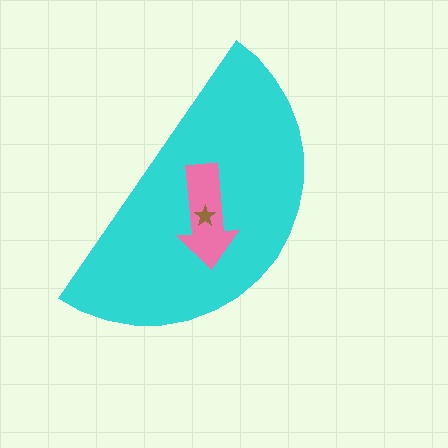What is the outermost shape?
The cyan semicircle.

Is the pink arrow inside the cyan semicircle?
Yes.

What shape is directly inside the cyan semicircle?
The pink arrow.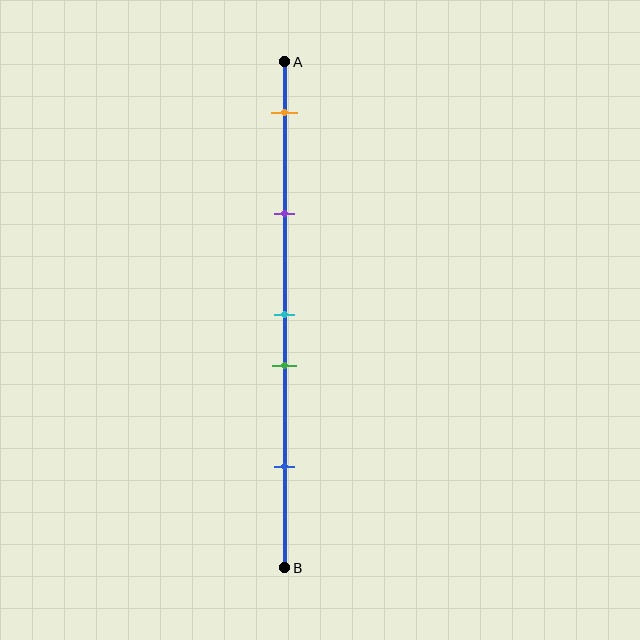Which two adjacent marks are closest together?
The cyan and green marks are the closest adjacent pair.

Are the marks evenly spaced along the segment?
No, the marks are not evenly spaced.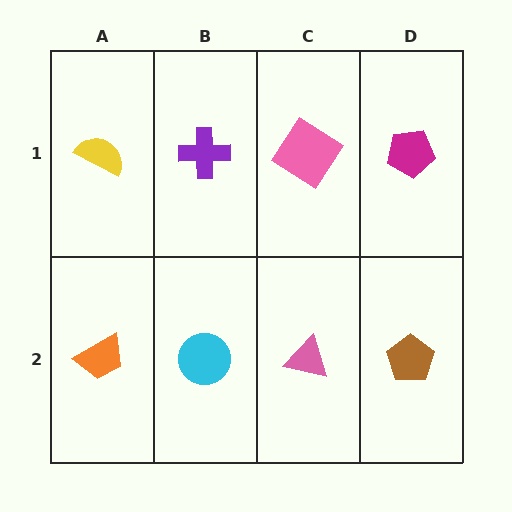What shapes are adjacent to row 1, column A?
An orange trapezoid (row 2, column A), a purple cross (row 1, column B).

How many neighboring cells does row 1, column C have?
3.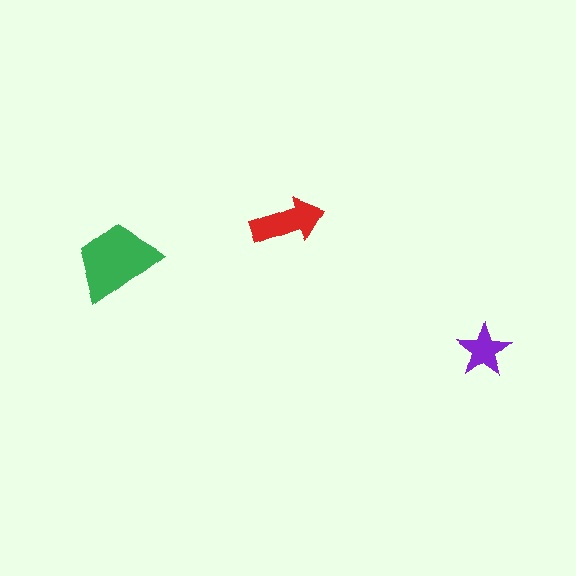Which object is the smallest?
The purple star.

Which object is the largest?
The green trapezoid.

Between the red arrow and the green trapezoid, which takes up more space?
The green trapezoid.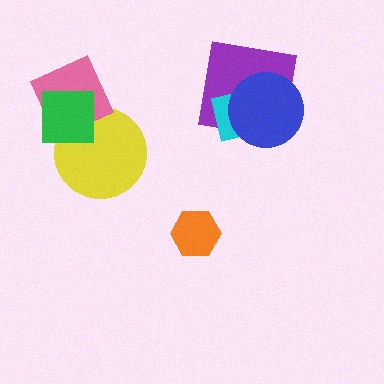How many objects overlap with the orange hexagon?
0 objects overlap with the orange hexagon.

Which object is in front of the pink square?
The green square is in front of the pink square.